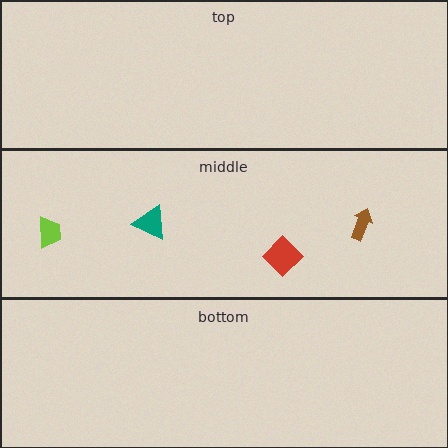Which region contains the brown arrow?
The middle region.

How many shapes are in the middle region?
4.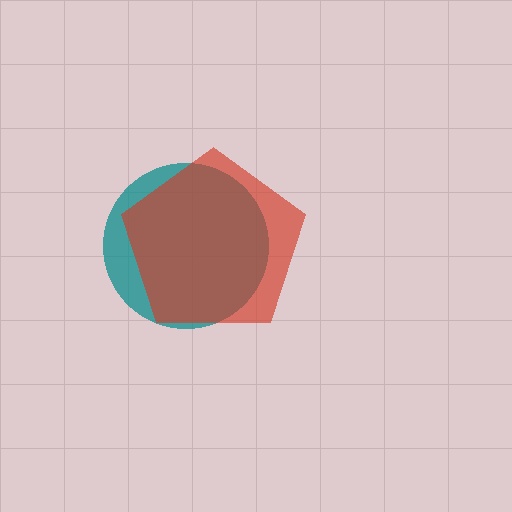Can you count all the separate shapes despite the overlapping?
Yes, there are 2 separate shapes.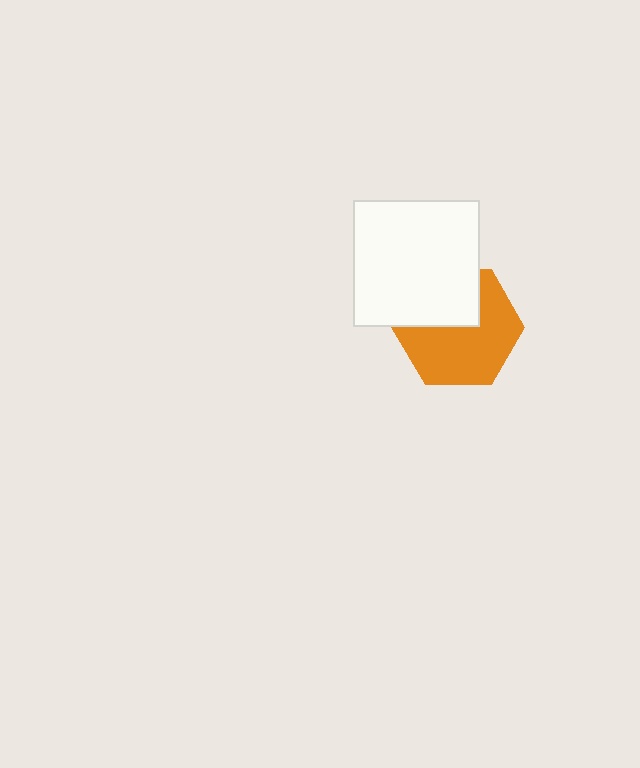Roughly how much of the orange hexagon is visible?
About half of it is visible (roughly 64%).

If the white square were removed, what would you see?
You would see the complete orange hexagon.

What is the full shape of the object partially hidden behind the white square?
The partially hidden object is an orange hexagon.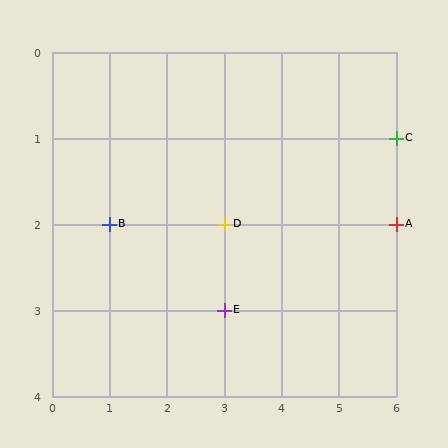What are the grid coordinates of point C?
Point C is at grid coordinates (6, 1).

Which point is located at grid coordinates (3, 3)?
Point E is at (3, 3).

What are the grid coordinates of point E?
Point E is at grid coordinates (3, 3).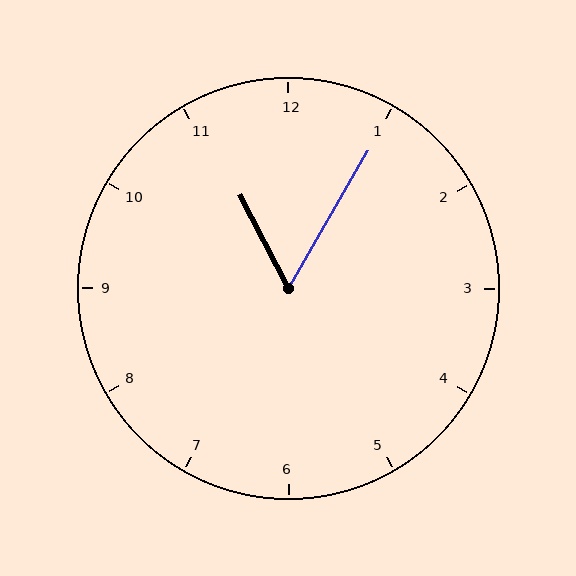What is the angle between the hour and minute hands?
Approximately 58 degrees.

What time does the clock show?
11:05.